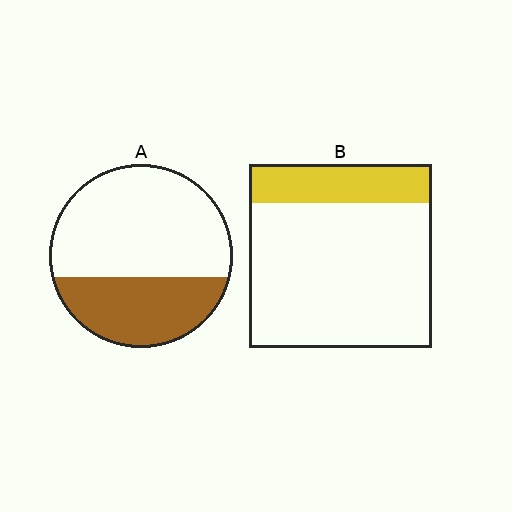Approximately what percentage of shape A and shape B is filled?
A is approximately 35% and B is approximately 20%.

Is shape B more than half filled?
No.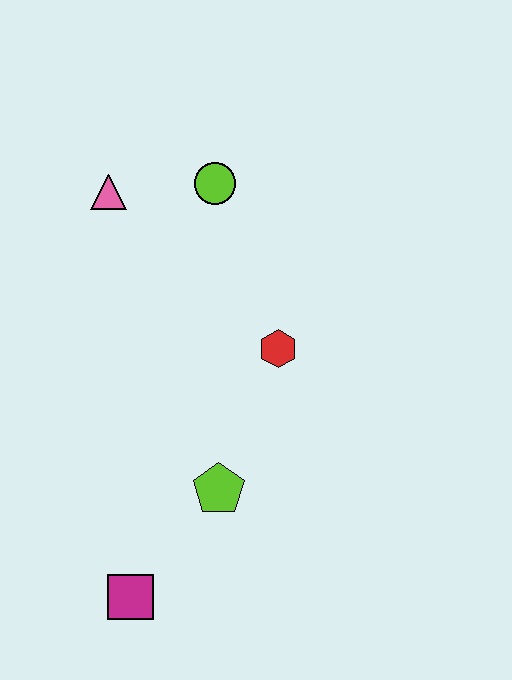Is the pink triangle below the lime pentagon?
No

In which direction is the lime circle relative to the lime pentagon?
The lime circle is above the lime pentagon.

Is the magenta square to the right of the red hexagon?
No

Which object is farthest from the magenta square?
The lime circle is farthest from the magenta square.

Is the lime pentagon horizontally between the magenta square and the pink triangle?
No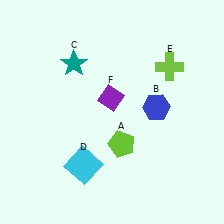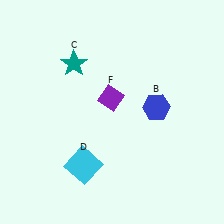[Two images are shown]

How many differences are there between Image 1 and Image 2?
There are 2 differences between the two images.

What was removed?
The lime cross (E), the lime pentagon (A) were removed in Image 2.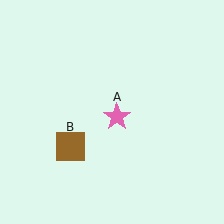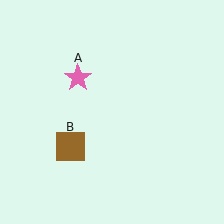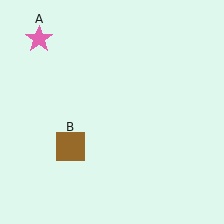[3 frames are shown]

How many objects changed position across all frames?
1 object changed position: pink star (object A).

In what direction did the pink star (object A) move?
The pink star (object A) moved up and to the left.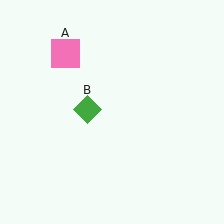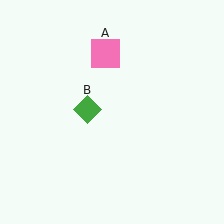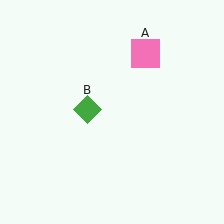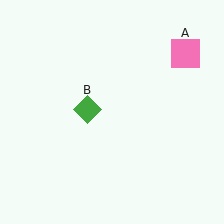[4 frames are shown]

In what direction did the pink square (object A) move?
The pink square (object A) moved right.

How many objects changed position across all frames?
1 object changed position: pink square (object A).